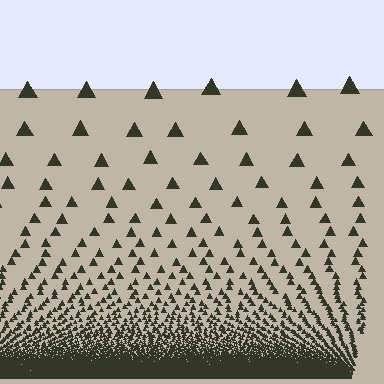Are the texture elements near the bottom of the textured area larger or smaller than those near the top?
Smaller. The gradient is inverted — elements near the bottom are smaller and denser.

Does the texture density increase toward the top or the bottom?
Density increases toward the bottom.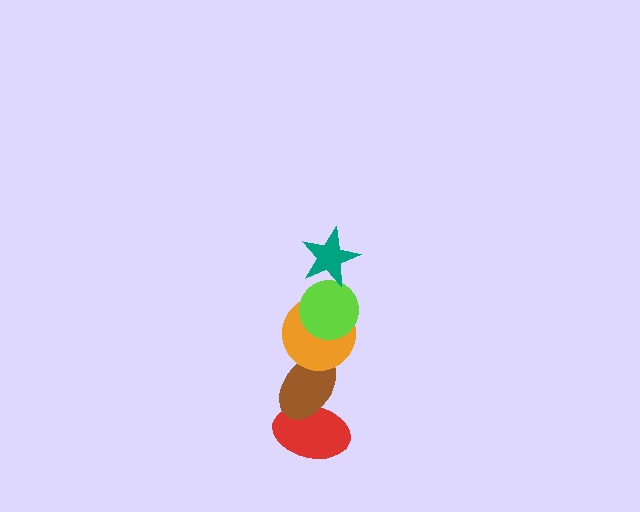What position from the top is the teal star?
The teal star is 1st from the top.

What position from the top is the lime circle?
The lime circle is 2nd from the top.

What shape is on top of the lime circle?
The teal star is on top of the lime circle.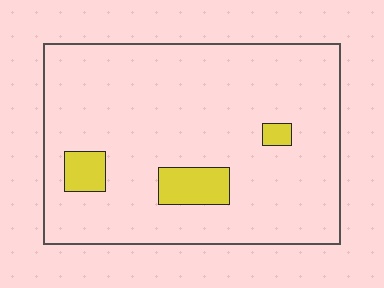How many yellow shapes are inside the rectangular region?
3.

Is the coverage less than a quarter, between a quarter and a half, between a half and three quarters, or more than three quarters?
Less than a quarter.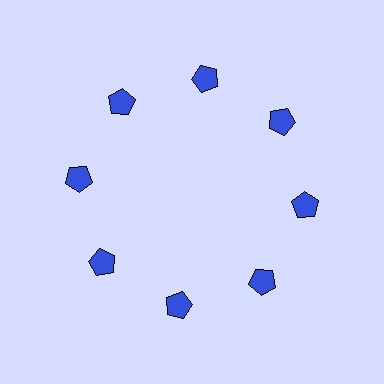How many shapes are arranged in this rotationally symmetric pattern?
There are 8 shapes, arranged in 8 groups of 1.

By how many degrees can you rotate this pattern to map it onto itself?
The pattern maps onto itself every 45 degrees of rotation.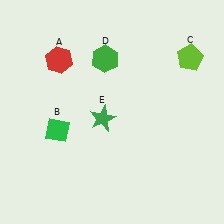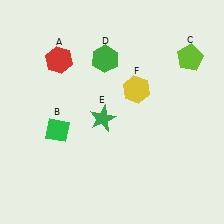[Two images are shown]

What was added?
A yellow hexagon (F) was added in Image 2.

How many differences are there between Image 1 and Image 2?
There is 1 difference between the two images.